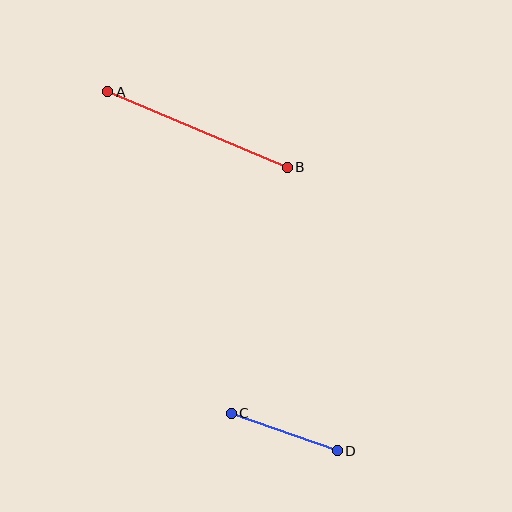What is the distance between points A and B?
The distance is approximately 195 pixels.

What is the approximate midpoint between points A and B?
The midpoint is at approximately (197, 130) pixels.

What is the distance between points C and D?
The distance is approximately 112 pixels.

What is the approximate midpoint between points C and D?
The midpoint is at approximately (284, 432) pixels.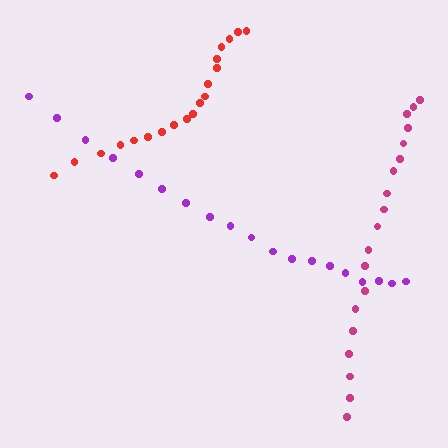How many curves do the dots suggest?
There are 3 distinct paths.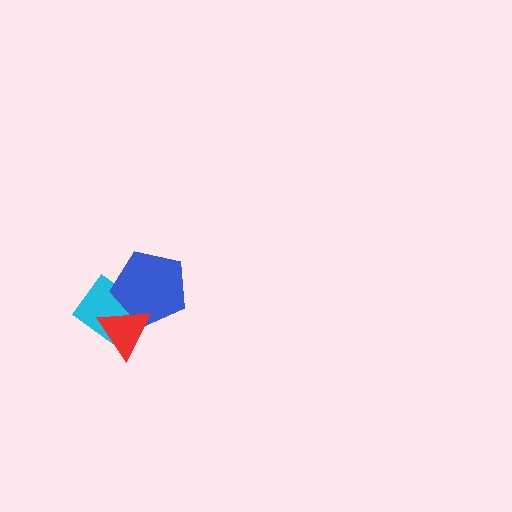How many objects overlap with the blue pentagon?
2 objects overlap with the blue pentagon.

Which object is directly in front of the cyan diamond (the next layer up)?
The blue pentagon is directly in front of the cyan diamond.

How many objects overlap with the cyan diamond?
2 objects overlap with the cyan diamond.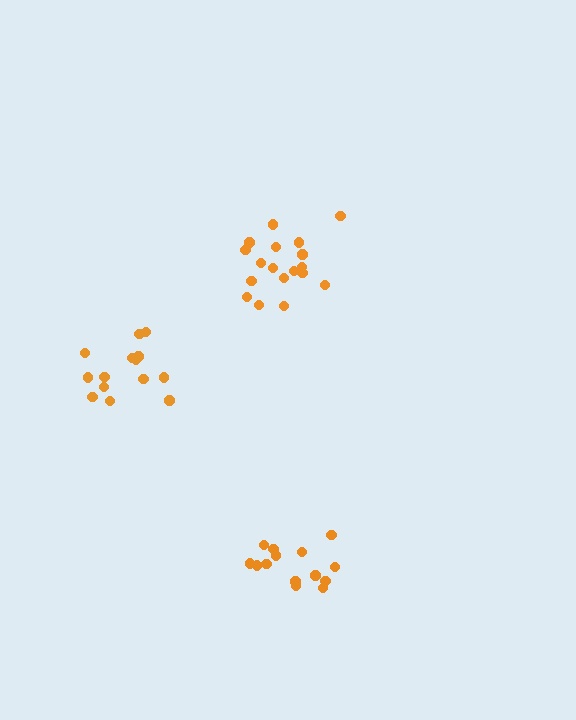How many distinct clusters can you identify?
There are 3 distinct clusters.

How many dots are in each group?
Group 1: 14 dots, Group 2: 18 dots, Group 3: 14 dots (46 total).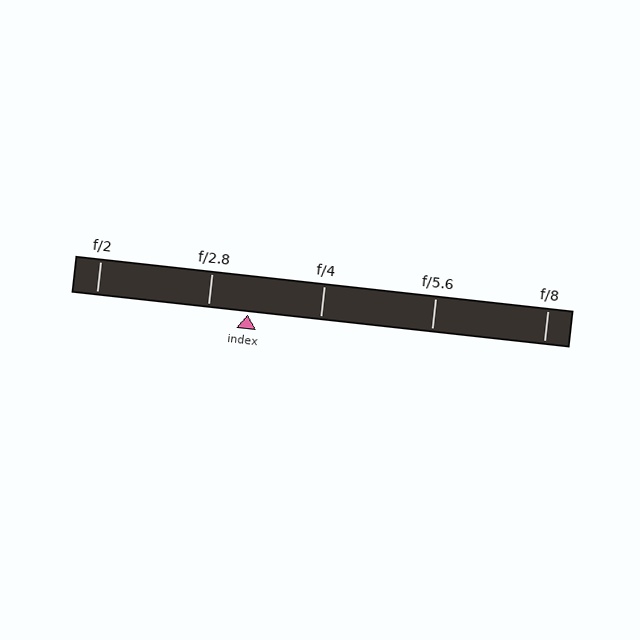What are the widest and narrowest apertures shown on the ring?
The widest aperture shown is f/2 and the narrowest is f/8.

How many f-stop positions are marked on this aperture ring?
There are 5 f-stop positions marked.